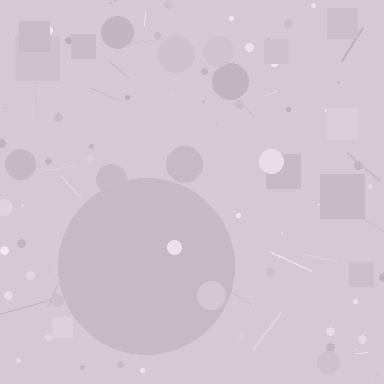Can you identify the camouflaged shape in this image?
The camouflaged shape is a circle.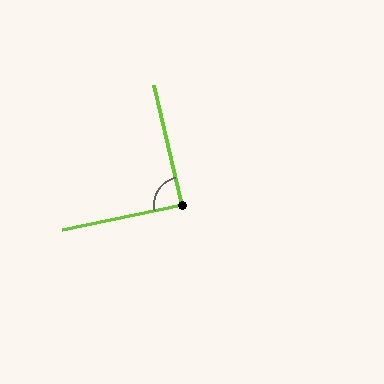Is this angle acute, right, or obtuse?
It is approximately a right angle.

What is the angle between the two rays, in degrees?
Approximately 89 degrees.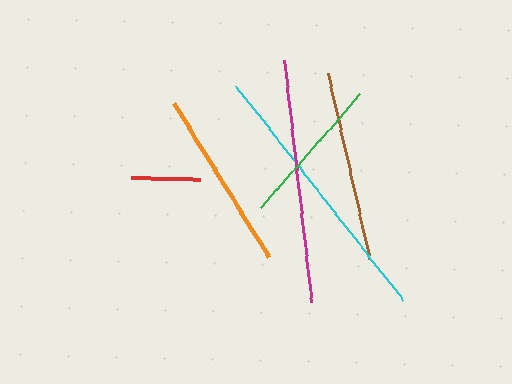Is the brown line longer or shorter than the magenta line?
The magenta line is longer than the brown line.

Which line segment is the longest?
The cyan line is the longest at approximately 272 pixels.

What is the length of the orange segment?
The orange segment is approximately 182 pixels long.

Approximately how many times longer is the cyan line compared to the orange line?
The cyan line is approximately 1.5 times the length of the orange line.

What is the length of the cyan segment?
The cyan segment is approximately 272 pixels long.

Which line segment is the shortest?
The red line is the shortest at approximately 69 pixels.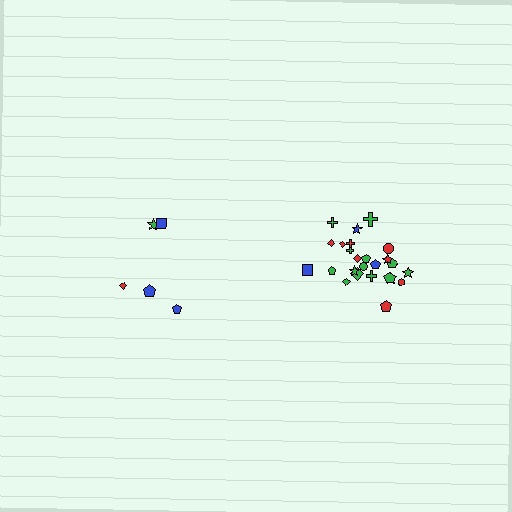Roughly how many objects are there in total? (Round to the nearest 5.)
Roughly 30 objects in total.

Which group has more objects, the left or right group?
The right group.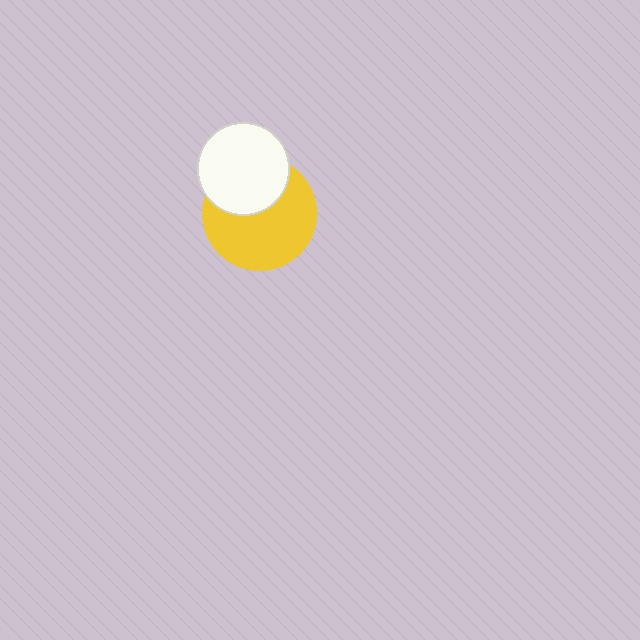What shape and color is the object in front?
The object in front is a white circle.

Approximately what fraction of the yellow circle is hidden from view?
Roughly 36% of the yellow circle is hidden behind the white circle.